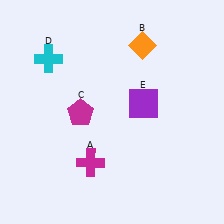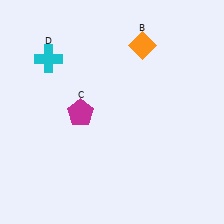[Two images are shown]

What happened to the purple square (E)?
The purple square (E) was removed in Image 2. It was in the top-right area of Image 1.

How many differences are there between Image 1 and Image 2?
There are 2 differences between the two images.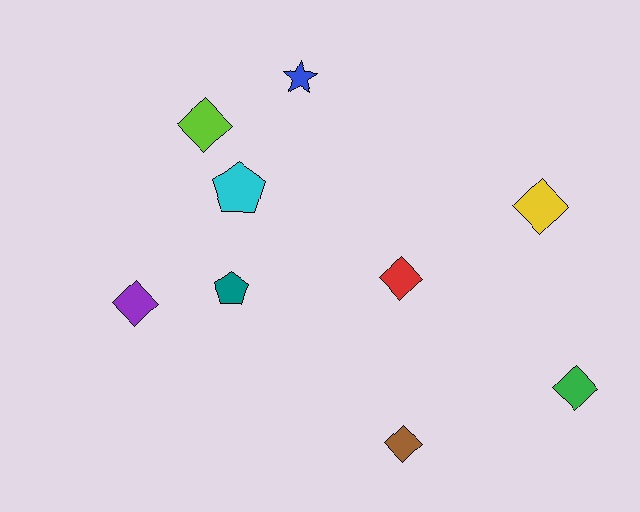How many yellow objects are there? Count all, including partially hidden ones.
There is 1 yellow object.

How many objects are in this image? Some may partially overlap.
There are 9 objects.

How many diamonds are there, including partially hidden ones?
There are 6 diamonds.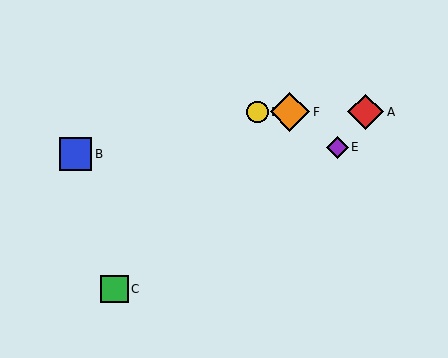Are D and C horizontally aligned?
No, D is at y≈112 and C is at y≈289.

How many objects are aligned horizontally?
3 objects (A, D, F) are aligned horizontally.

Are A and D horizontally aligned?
Yes, both are at y≈112.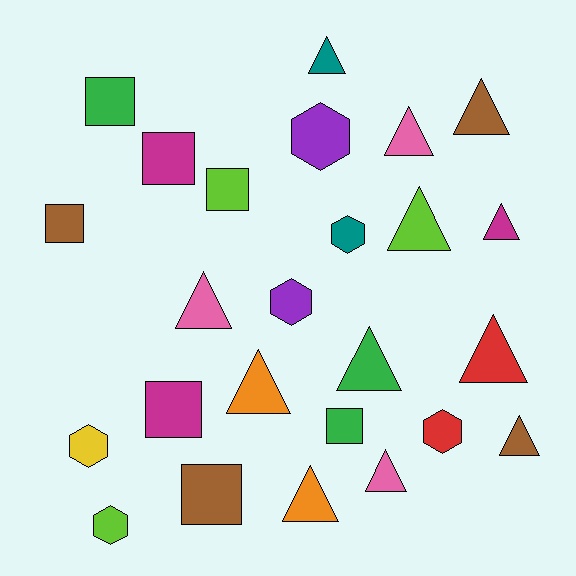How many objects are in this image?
There are 25 objects.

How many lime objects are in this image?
There are 3 lime objects.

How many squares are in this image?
There are 7 squares.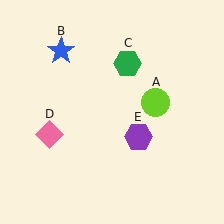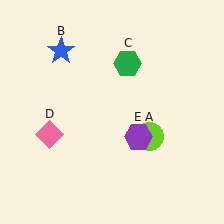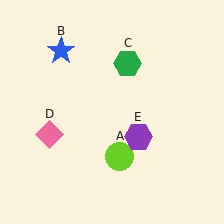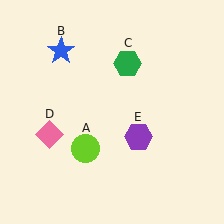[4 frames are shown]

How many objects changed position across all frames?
1 object changed position: lime circle (object A).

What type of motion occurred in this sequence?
The lime circle (object A) rotated clockwise around the center of the scene.